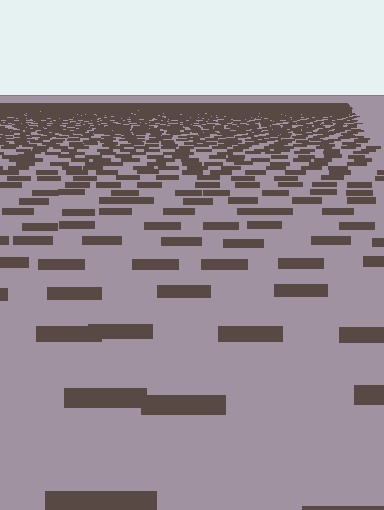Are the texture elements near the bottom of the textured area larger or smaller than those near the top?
Larger. Near the bottom, elements are closer to the viewer and appear at a bigger on-screen size.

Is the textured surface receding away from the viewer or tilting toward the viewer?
The surface is receding away from the viewer. Texture elements get smaller and denser toward the top.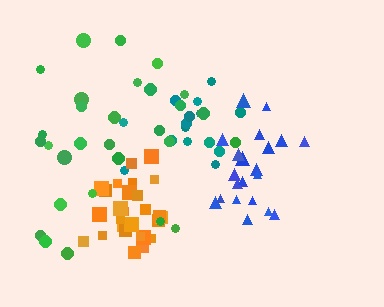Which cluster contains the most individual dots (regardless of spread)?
Green (29).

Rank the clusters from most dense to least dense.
orange, teal, blue, green.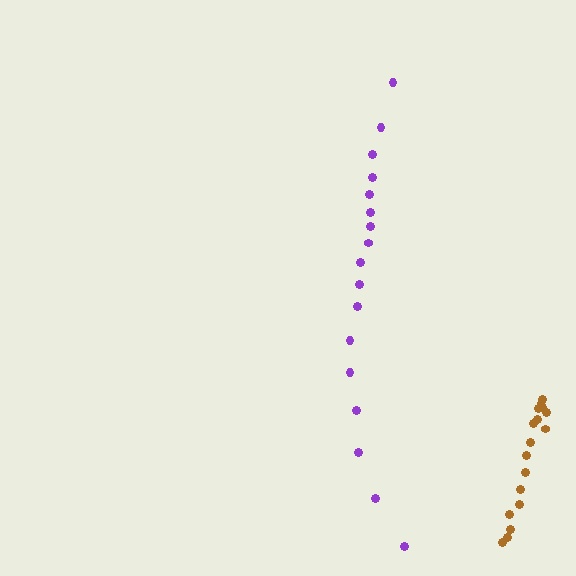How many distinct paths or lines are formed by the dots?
There are 2 distinct paths.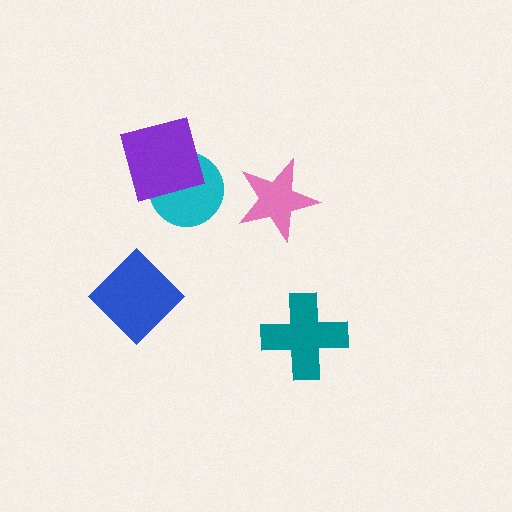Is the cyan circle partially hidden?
Yes, it is partially covered by another shape.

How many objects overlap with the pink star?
0 objects overlap with the pink star.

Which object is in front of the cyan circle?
The purple square is in front of the cyan circle.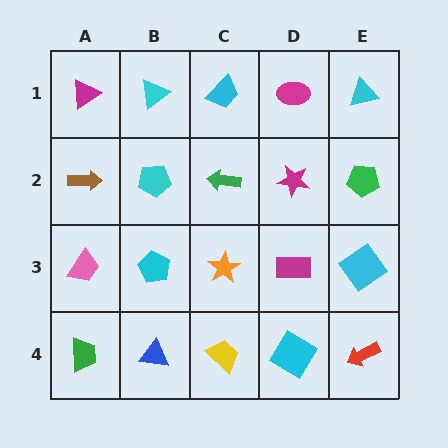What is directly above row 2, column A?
A magenta triangle.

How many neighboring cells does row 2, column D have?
4.